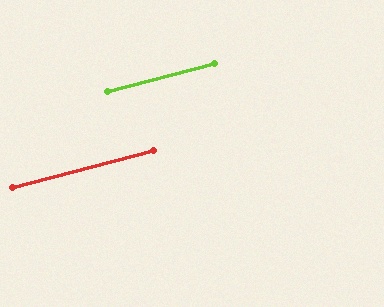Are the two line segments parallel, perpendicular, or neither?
Parallel — their directions differ by only 0.1°.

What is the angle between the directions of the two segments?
Approximately 0 degrees.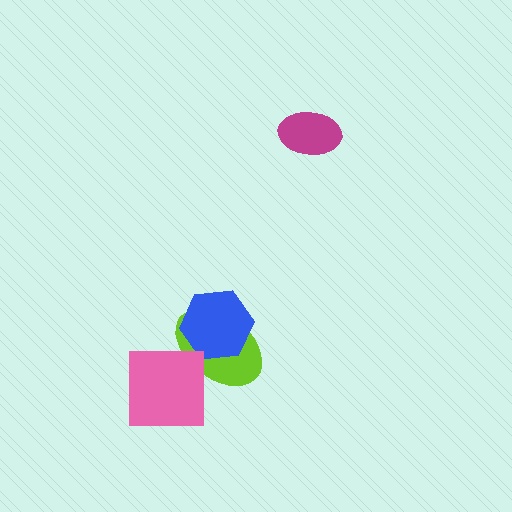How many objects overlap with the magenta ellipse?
0 objects overlap with the magenta ellipse.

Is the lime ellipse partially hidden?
Yes, it is partially covered by another shape.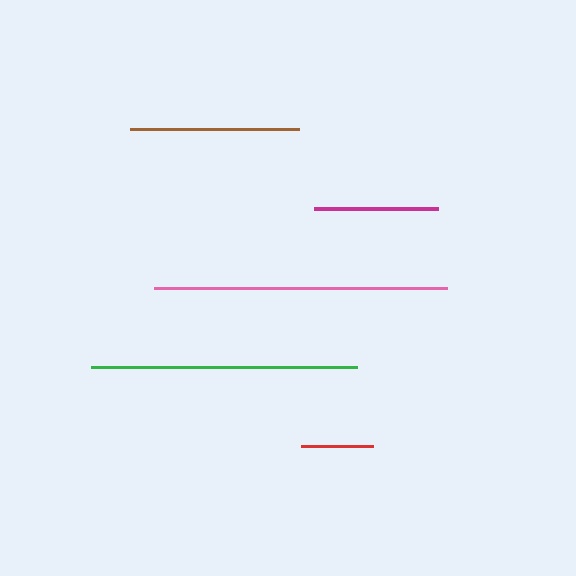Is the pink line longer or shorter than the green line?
The pink line is longer than the green line.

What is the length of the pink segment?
The pink segment is approximately 293 pixels long.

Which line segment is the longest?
The pink line is the longest at approximately 293 pixels.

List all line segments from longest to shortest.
From longest to shortest: pink, green, brown, magenta, red.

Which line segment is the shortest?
The red line is the shortest at approximately 72 pixels.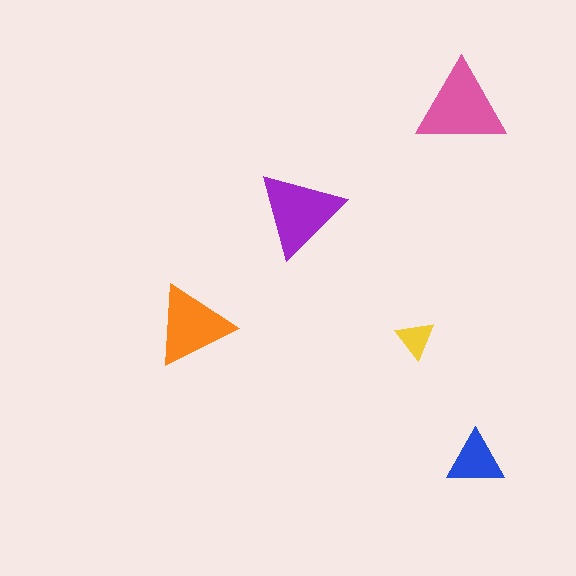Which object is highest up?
The pink triangle is topmost.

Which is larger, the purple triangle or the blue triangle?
The purple one.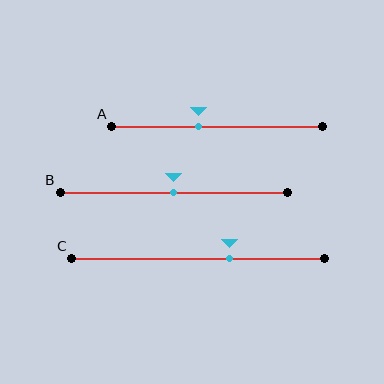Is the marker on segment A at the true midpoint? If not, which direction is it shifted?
No, the marker on segment A is shifted to the left by about 9% of the segment length.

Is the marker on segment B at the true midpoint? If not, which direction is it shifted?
Yes, the marker on segment B is at the true midpoint.